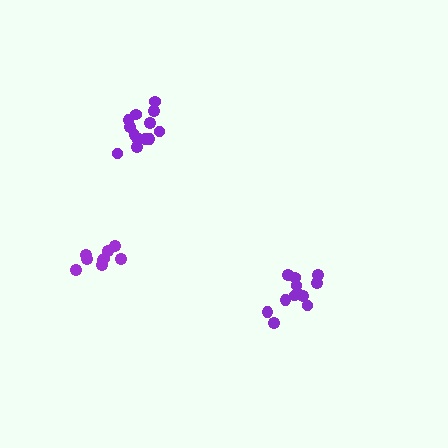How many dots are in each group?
Group 1: 13 dots, Group 2: 13 dots, Group 3: 9 dots (35 total).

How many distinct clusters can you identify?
There are 3 distinct clusters.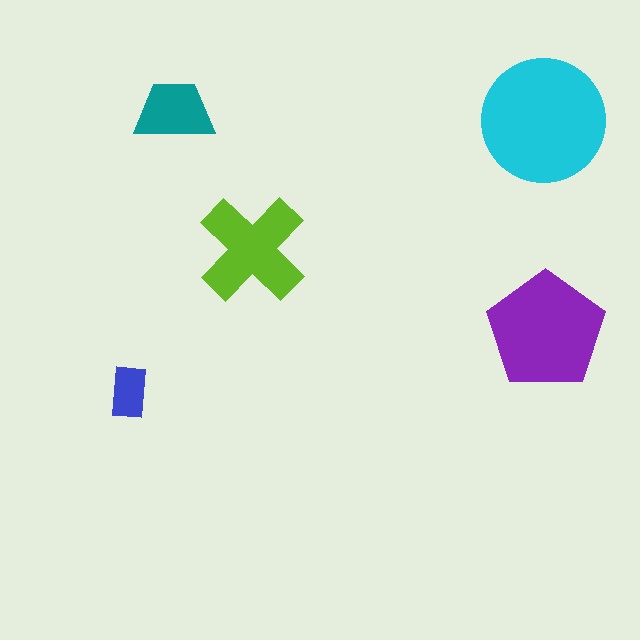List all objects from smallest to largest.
The blue rectangle, the teal trapezoid, the lime cross, the purple pentagon, the cyan circle.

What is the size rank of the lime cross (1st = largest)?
3rd.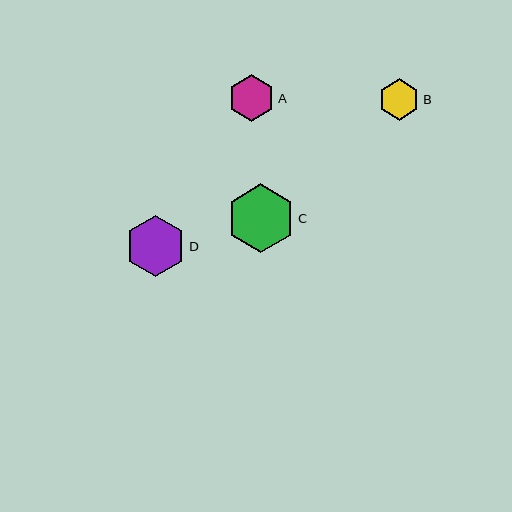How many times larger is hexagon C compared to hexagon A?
Hexagon C is approximately 1.5 times the size of hexagon A.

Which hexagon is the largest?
Hexagon C is the largest with a size of approximately 69 pixels.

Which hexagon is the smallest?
Hexagon B is the smallest with a size of approximately 41 pixels.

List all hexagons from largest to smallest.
From largest to smallest: C, D, A, B.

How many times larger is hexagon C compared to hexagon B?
Hexagon C is approximately 1.7 times the size of hexagon B.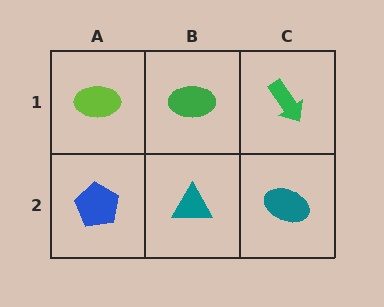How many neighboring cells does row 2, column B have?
3.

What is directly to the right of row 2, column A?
A teal triangle.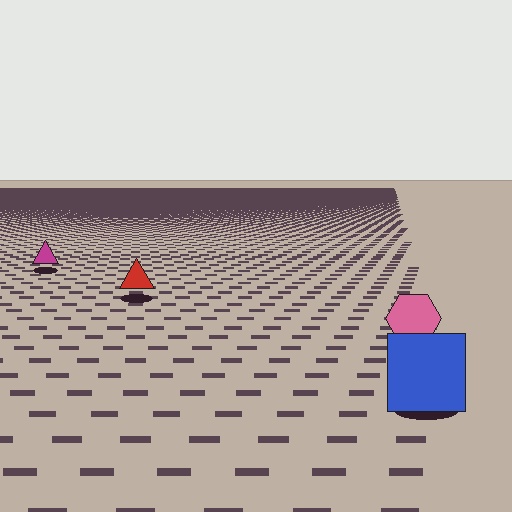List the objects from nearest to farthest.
From nearest to farthest: the blue square, the pink hexagon, the red triangle, the magenta triangle.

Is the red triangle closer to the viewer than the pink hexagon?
No. The pink hexagon is closer — you can tell from the texture gradient: the ground texture is coarser near it.